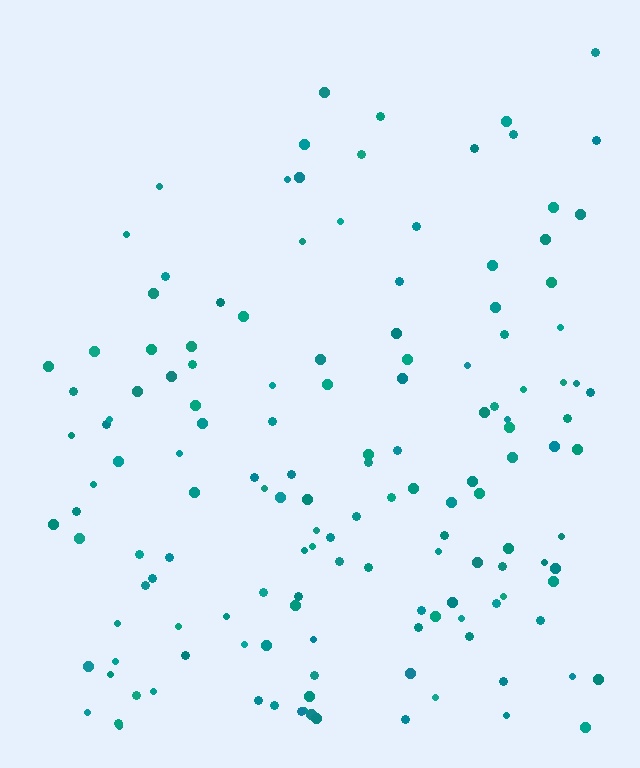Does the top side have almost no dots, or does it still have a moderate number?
Still a moderate number, just noticeably fewer than the bottom.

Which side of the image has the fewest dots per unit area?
The top.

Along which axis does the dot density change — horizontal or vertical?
Vertical.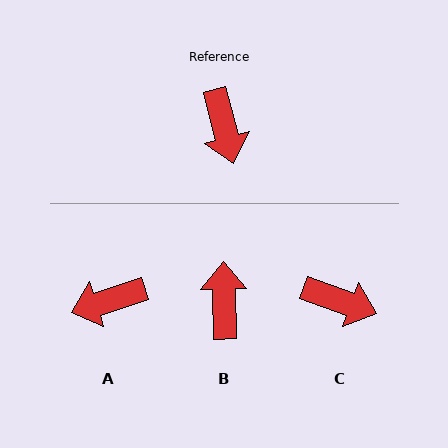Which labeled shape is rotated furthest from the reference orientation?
B, about 167 degrees away.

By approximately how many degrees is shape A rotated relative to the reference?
Approximately 87 degrees clockwise.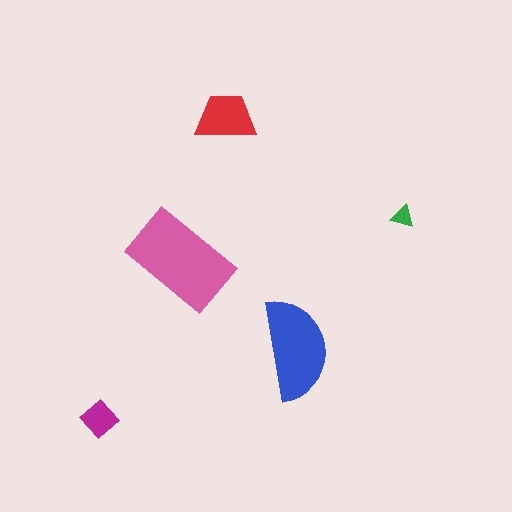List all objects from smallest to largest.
The green triangle, the magenta diamond, the red trapezoid, the blue semicircle, the pink rectangle.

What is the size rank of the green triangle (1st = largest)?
5th.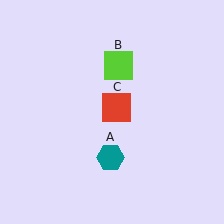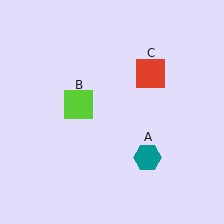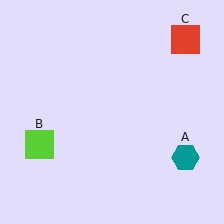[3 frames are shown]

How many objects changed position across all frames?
3 objects changed position: teal hexagon (object A), lime square (object B), red square (object C).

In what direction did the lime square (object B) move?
The lime square (object B) moved down and to the left.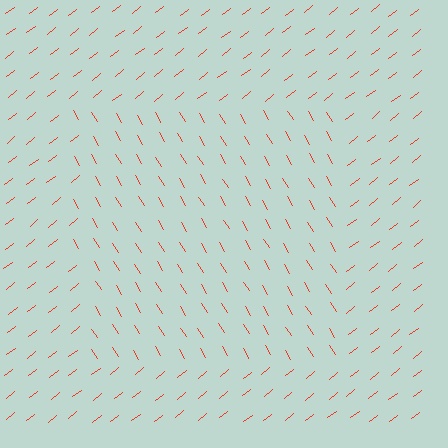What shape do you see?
I see a rectangle.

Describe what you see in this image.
The image is filled with small red line segments. A rectangle region in the image has lines oriented differently from the surrounding lines, creating a visible texture boundary.